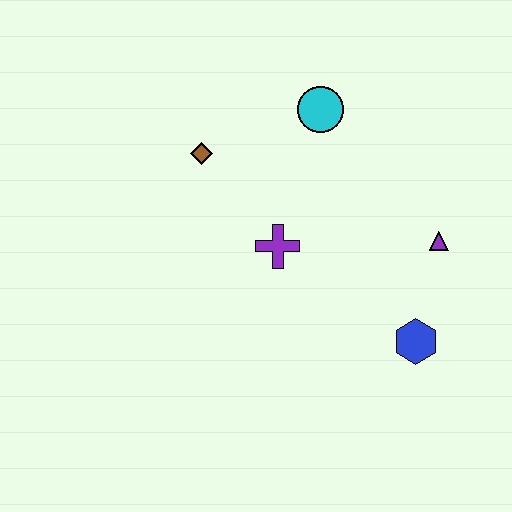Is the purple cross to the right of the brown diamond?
Yes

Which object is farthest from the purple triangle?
The brown diamond is farthest from the purple triangle.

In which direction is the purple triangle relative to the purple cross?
The purple triangle is to the right of the purple cross.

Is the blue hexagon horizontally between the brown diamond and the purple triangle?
Yes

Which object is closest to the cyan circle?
The brown diamond is closest to the cyan circle.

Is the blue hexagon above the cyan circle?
No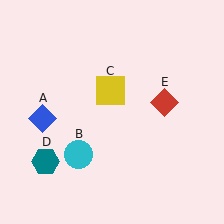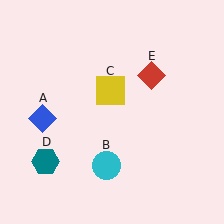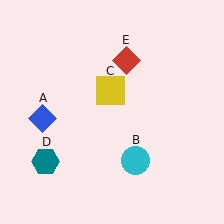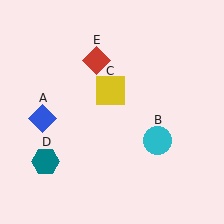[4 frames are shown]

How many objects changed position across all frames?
2 objects changed position: cyan circle (object B), red diamond (object E).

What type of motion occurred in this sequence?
The cyan circle (object B), red diamond (object E) rotated counterclockwise around the center of the scene.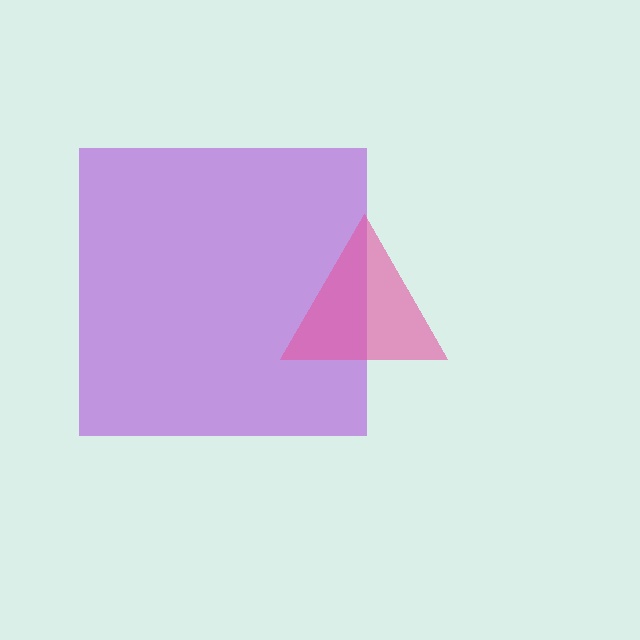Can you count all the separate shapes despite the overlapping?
Yes, there are 2 separate shapes.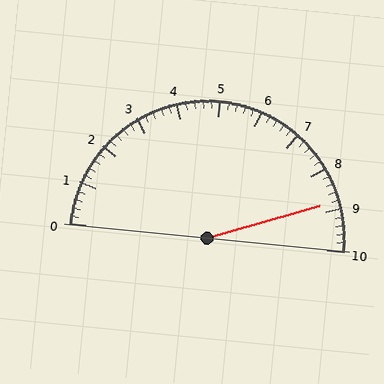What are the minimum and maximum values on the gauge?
The gauge ranges from 0 to 10.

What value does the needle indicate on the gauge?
The needle indicates approximately 8.8.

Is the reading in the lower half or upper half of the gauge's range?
The reading is in the upper half of the range (0 to 10).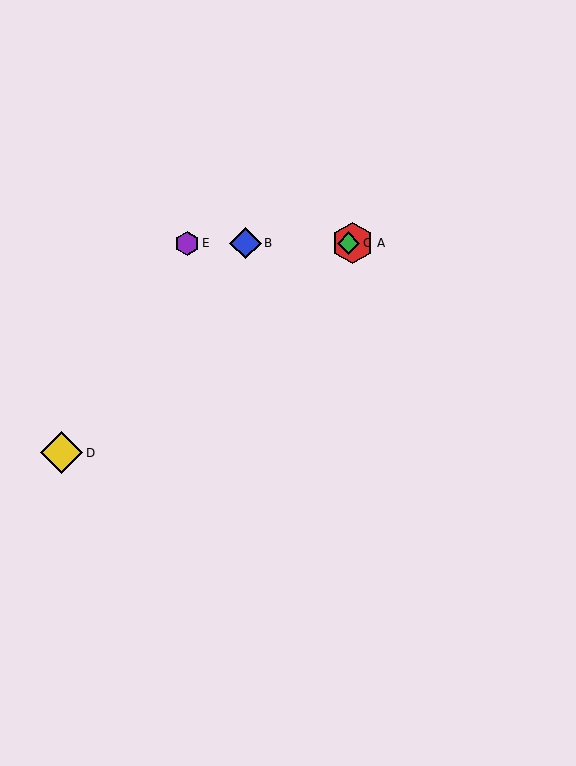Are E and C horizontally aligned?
Yes, both are at y≈243.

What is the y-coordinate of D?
Object D is at y≈453.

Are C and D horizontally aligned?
No, C is at y≈243 and D is at y≈453.